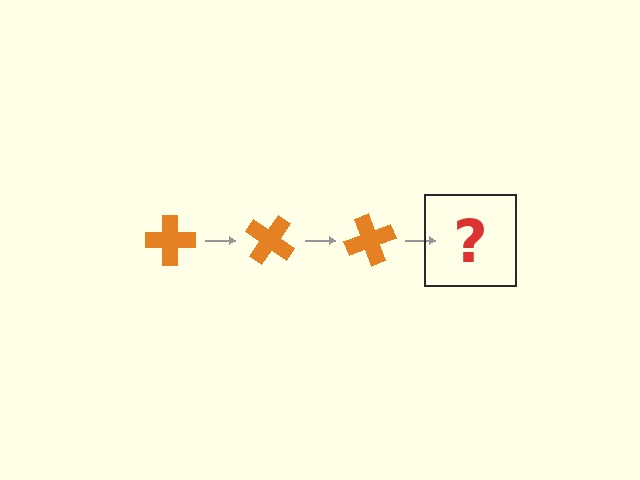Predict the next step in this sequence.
The next step is an orange cross rotated 105 degrees.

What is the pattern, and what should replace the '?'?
The pattern is that the cross rotates 35 degrees each step. The '?' should be an orange cross rotated 105 degrees.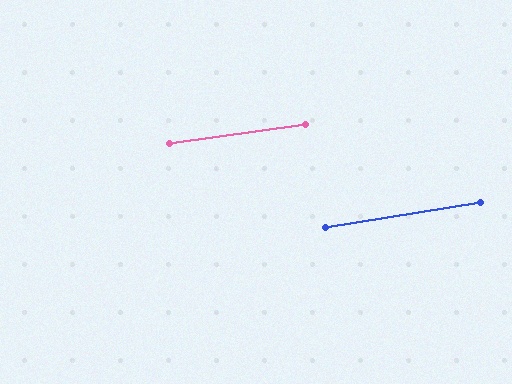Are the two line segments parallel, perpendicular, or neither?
Parallel — their directions differ by only 1.4°.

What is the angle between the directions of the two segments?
Approximately 1 degree.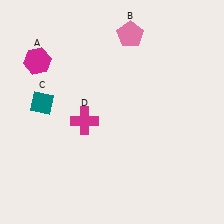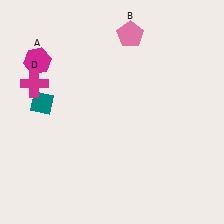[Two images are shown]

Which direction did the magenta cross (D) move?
The magenta cross (D) moved left.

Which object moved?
The magenta cross (D) moved left.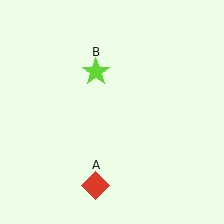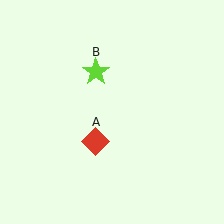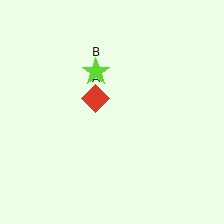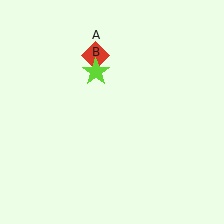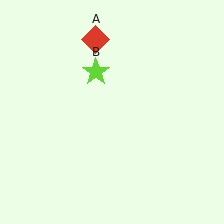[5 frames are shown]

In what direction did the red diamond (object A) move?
The red diamond (object A) moved up.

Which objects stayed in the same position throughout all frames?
Lime star (object B) remained stationary.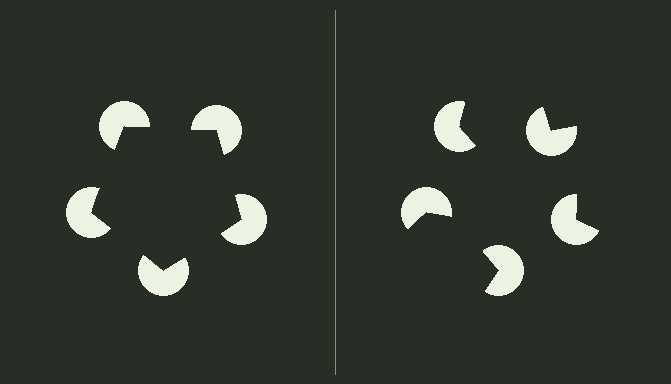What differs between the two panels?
The pac-man discs are positioned identically on both sides; only the wedge orientations differ. On the left they align to a pentagon; on the right they are misaligned.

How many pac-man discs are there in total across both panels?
10 — 5 on each side.